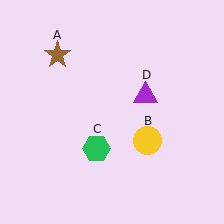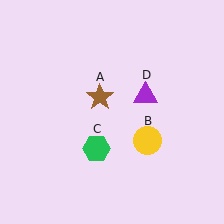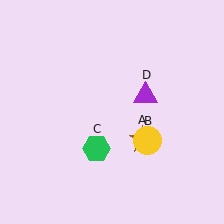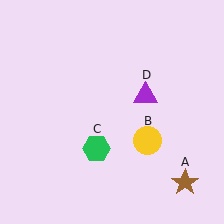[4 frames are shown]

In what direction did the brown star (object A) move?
The brown star (object A) moved down and to the right.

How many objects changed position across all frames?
1 object changed position: brown star (object A).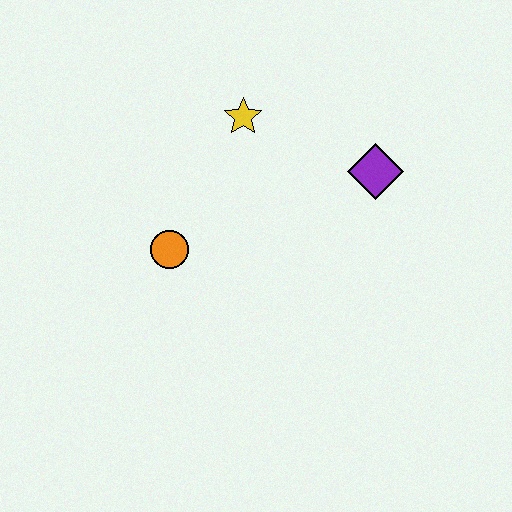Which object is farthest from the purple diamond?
The orange circle is farthest from the purple diamond.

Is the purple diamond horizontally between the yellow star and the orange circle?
No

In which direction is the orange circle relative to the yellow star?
The orange circle is below the yellow star.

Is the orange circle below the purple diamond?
Yes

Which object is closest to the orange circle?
The yellow star is closest to the orange circle.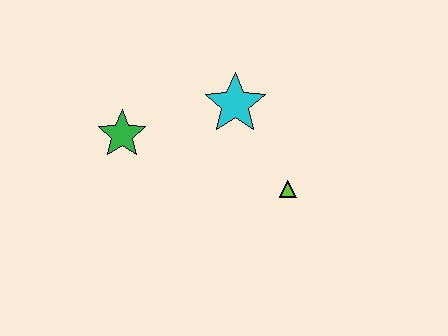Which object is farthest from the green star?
The lime triangle is farthest from the green star.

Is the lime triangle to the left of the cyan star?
No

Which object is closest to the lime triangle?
The cyan star is closest to the lime triangle.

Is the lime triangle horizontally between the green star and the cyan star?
No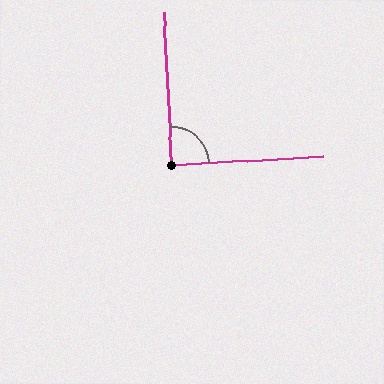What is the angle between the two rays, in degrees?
Approximately 90 degrees.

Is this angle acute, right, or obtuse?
It is approximately a right angle.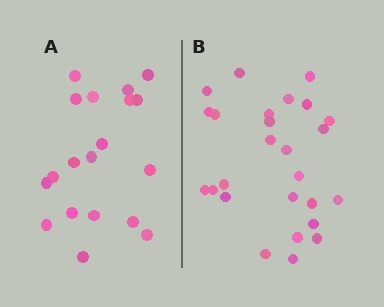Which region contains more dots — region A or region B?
Region B (the right region) has more dots.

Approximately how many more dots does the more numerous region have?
Region B has roughly 8 or so more dots than region A.